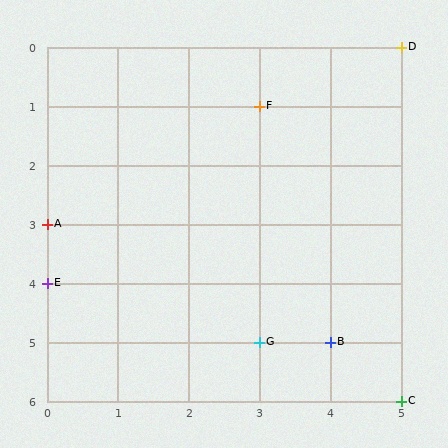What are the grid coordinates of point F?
Point F is at grid coordinates (3, 1).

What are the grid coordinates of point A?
Point A is at grid coordinates (0, 3).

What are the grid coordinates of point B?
Point B is at grid coordinates (4, 5).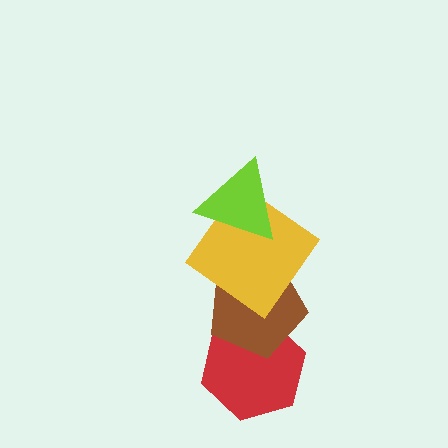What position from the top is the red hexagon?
The red hexagon is 4th from the top.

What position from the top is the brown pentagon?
The brown pentagon is 3rd from the top.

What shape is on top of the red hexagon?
The brown pentagon is on top of the red hexagon.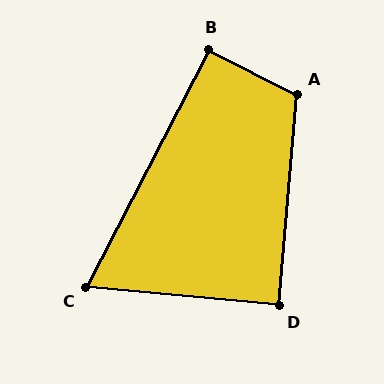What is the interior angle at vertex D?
Approximately 90 degrees (approximately right).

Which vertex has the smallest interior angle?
C, at approximately 68 degrees.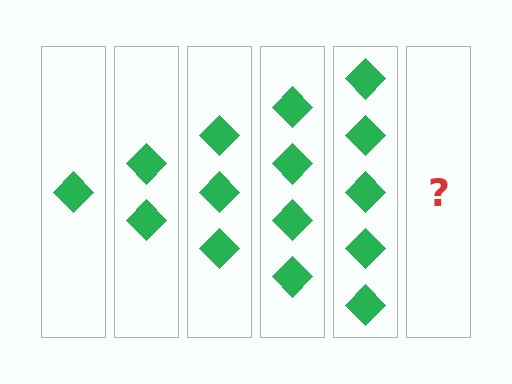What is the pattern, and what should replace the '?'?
The pattern is that each step adds one more diamond. The '?' should be 6 diamonds.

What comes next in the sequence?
The next element should be 6 diamonds.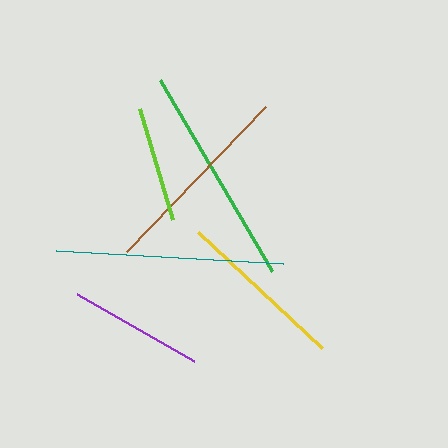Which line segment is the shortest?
The lime line is the shortest at approximately 116 pixels.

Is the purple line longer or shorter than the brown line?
The brown line is longer than the purple line.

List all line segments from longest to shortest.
From longest to shortest: teal, green, brown, yellow, purple, lime.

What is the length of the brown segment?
The brown segment is approximately 201 pixels long.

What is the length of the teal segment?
The teal segment is approximately 227 pixels long.